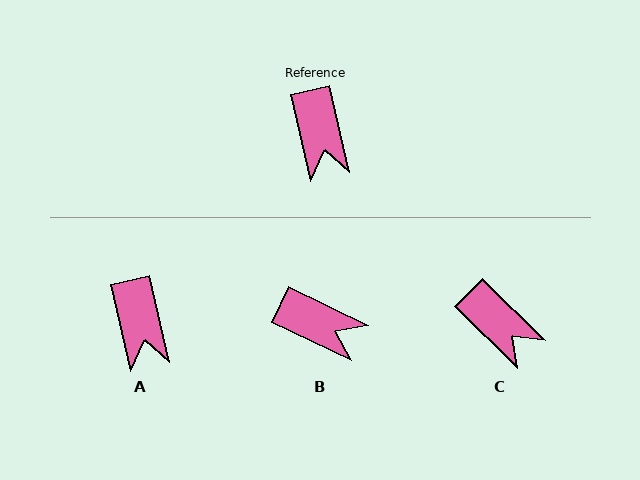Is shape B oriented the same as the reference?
No, it is off by about 51 degrees.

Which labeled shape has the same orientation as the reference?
A.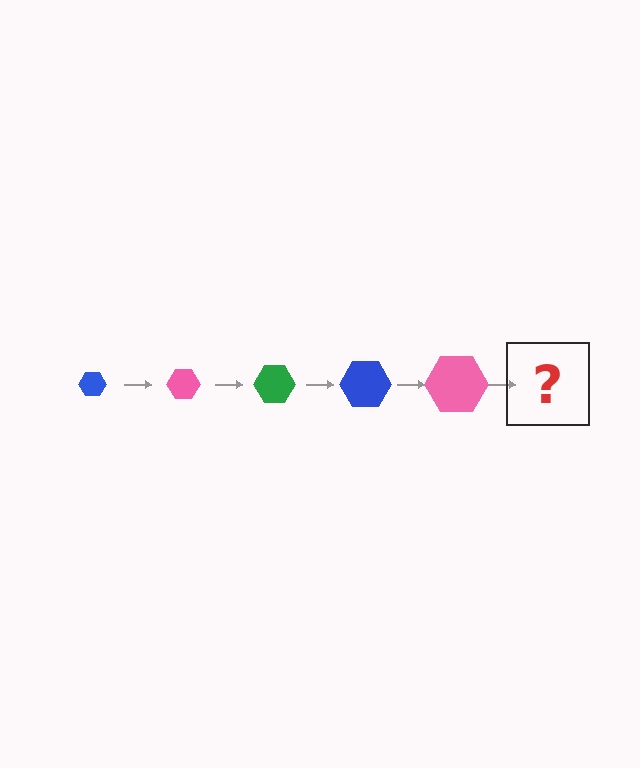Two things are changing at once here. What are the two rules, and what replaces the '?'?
The two rules are that the hexagon grows larger each step and the color cycles through blue, pink, and green. The '?' should be a green hexagon, larger than the previous one.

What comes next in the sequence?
The next element should be a green hexagon, larger than the previous one.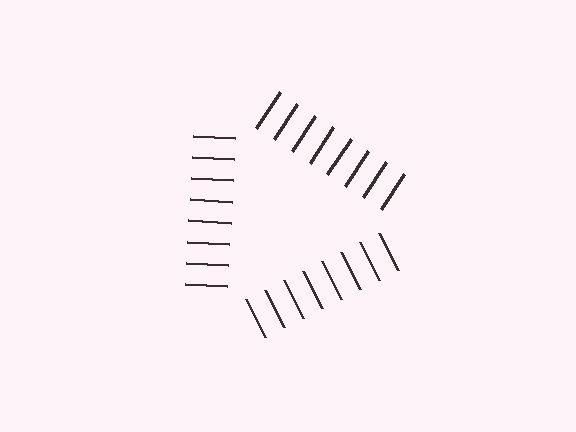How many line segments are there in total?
24 — 8 along each of the 3 edges.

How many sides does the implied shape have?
3 sides — the line-ends trace a triangle.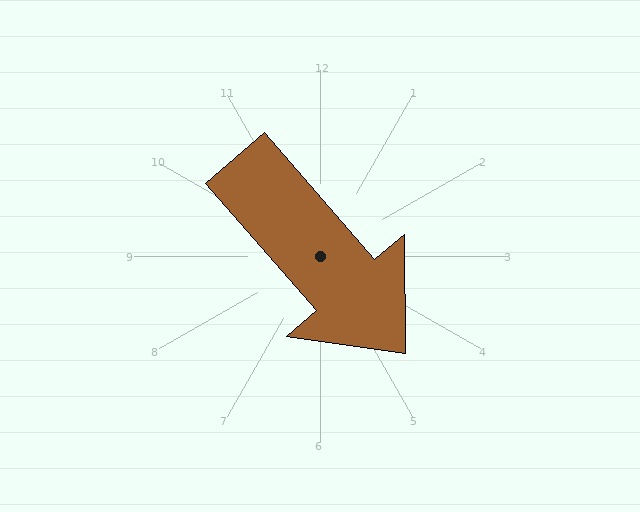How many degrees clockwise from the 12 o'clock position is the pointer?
Approximately 139 degrees.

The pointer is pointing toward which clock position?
Roughly 5 o'clock.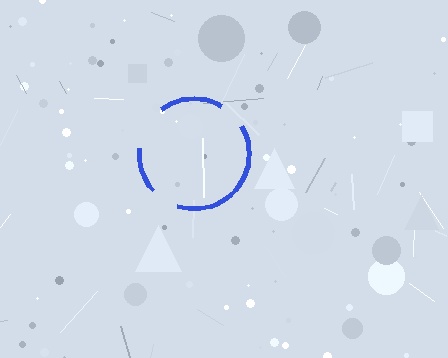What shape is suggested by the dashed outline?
The dashed outline suggests a circle.